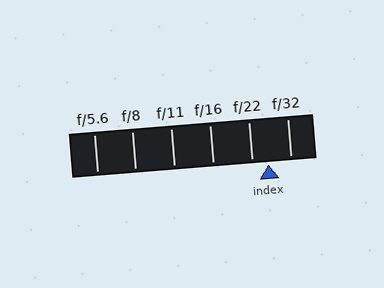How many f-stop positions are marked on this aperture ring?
There are 6 f-stop positions marked.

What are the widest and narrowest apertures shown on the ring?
The widest aperture shown is f/5.6 and the narrowest is f/32.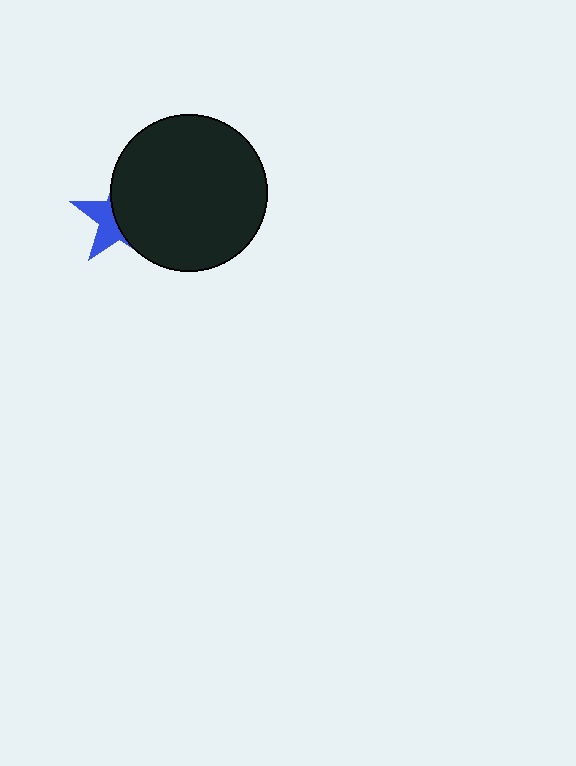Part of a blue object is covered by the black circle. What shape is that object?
It is a star.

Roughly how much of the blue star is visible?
A small part of it is visible (roughly 40%).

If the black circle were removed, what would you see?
You would see the complete blue star.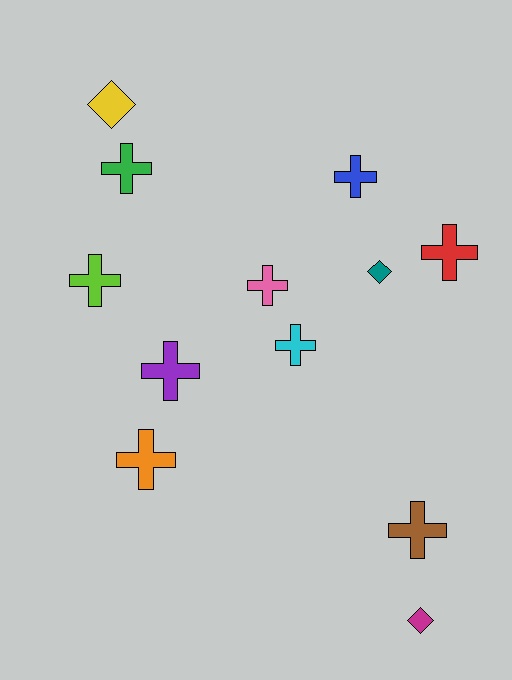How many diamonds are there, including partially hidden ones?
There are 3 diamonds.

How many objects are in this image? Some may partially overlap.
There are 12 objects.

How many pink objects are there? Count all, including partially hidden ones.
There is 1 pink object.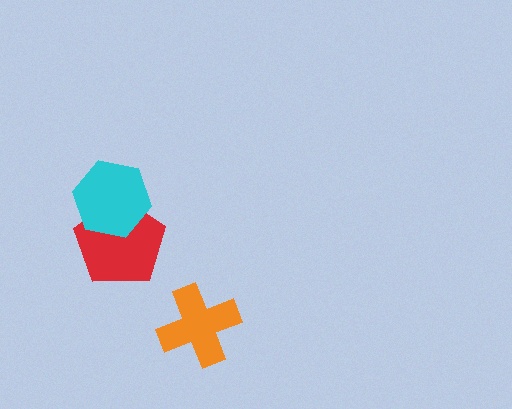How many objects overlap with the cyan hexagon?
1 object overlaps with the cyan hexagon.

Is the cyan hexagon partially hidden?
No, no other shape covers it.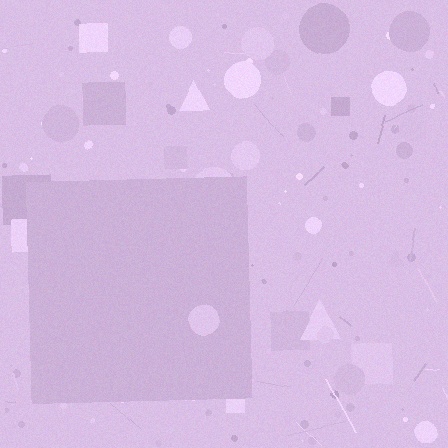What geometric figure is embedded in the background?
A square is embedded in the background.